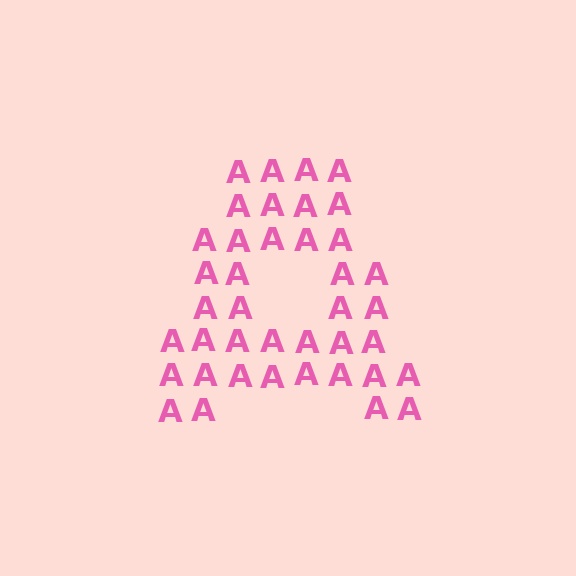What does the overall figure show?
The overall figure shows the letter A.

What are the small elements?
The small elements are letter A's.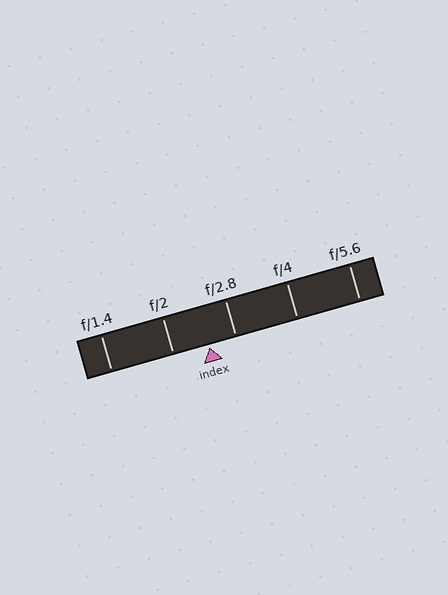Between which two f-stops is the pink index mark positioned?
The index mark is between f/2 and f/2.8.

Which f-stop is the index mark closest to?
The index mark is closest to f/2.8.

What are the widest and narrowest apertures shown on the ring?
The widest aperture shown is f/1.4 and the narrowest is f/5.6.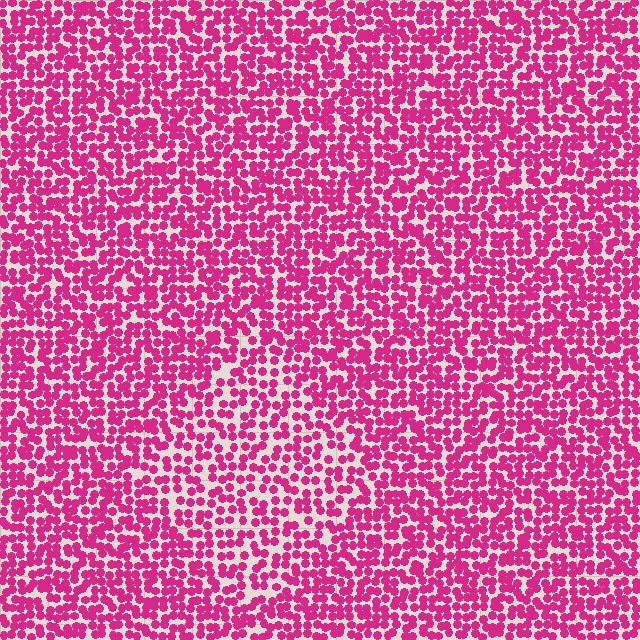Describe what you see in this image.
The image contains small magenta elements arranged at two different densities. A diamond-shaped region is visible where the elements are less densely packed than the surrounding area.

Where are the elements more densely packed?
The elements are more densely packed outside the diamond boundary.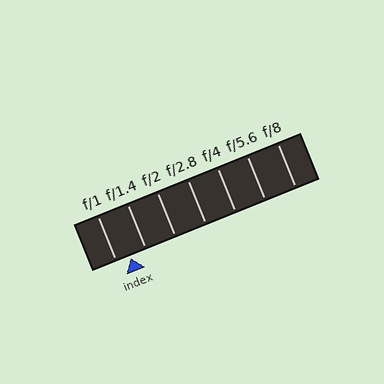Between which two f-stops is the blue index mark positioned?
The index mark is between f/1 and f/1.4.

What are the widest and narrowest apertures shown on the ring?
The widest aperture shown is f/1 and the narrowest is f/8.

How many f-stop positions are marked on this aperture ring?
There are 7 f-stop positions marked.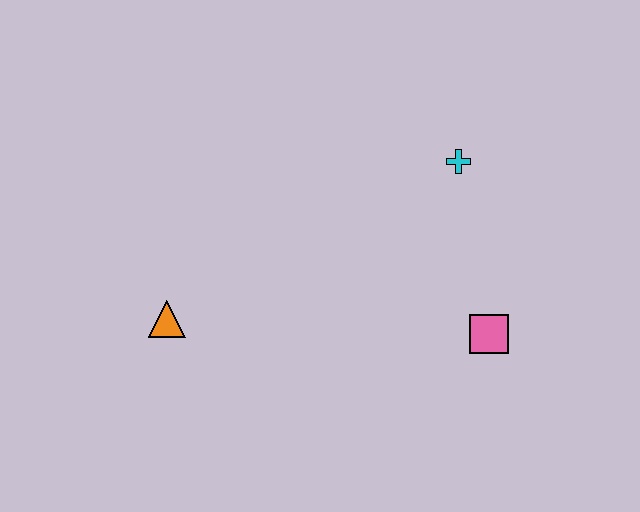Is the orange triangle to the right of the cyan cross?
No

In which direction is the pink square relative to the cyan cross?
The pink square is below the cyan cross.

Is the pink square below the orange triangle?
Yes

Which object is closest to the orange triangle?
The pink square is closest to the orange triangle.